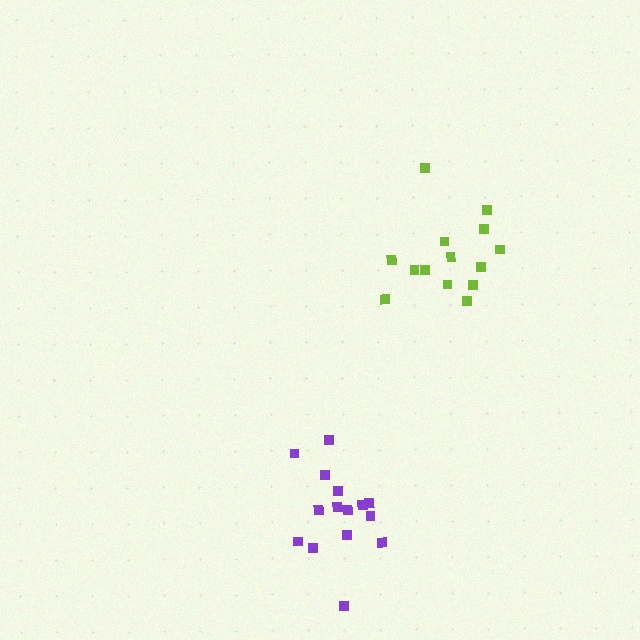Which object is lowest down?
The purple cluster is bottommost.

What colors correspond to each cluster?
The clusters are colored: purple, lime.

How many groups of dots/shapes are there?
There are 2 groups.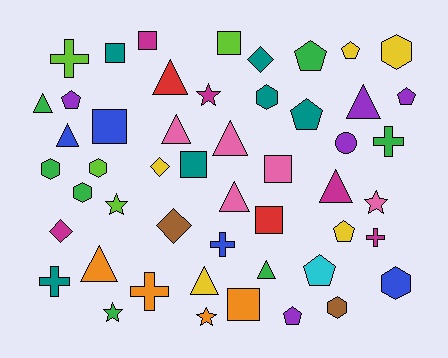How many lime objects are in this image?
There are 4 lime objects.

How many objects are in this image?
There are 50 objects.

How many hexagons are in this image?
There are 7 hexagons.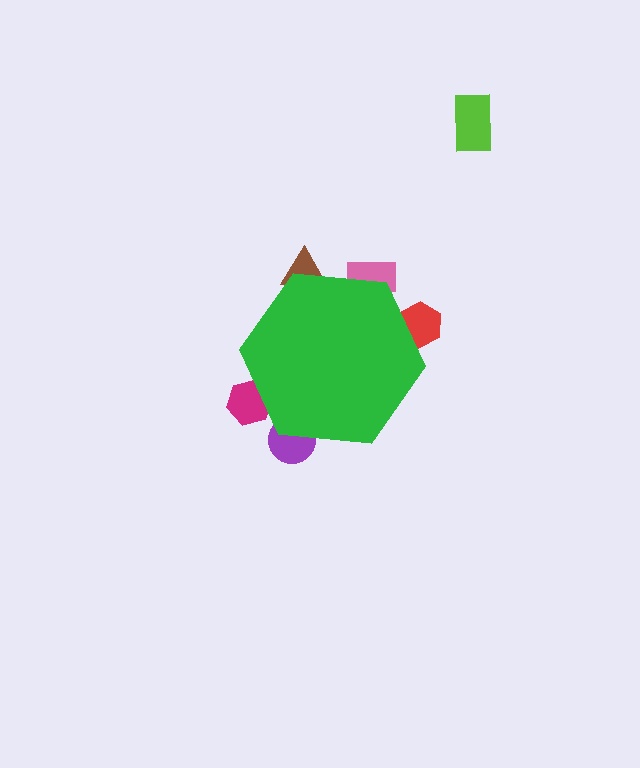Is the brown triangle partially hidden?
Yes, the brown triangle is partially hidden behind the green hexagon.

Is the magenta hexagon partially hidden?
Yes, the magenta hexagon is partially hidden behind the green hexagon.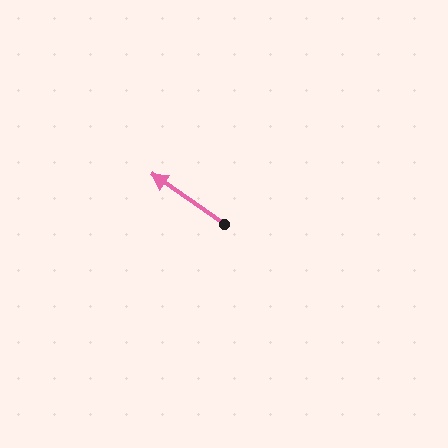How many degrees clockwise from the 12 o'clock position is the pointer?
Approximately 305 degrees.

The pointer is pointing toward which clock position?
Roughly 10 o'clock.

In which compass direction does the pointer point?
Northwest.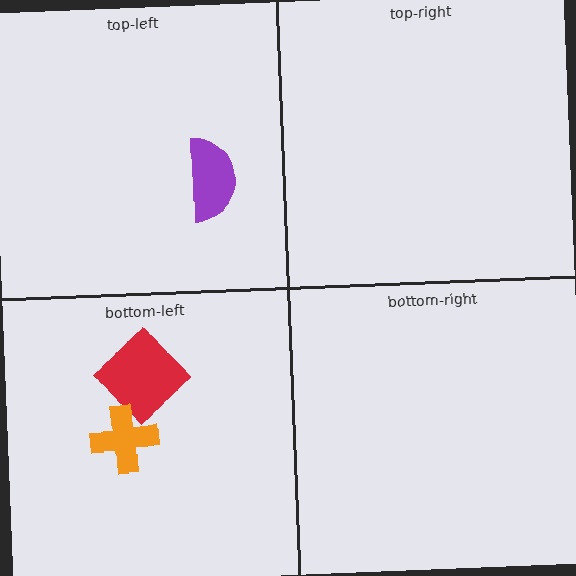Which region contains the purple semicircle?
The top-left region.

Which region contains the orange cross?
The bottom-left region.